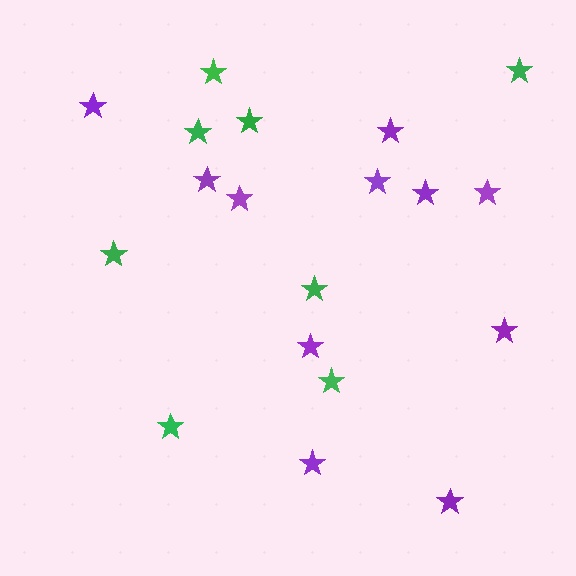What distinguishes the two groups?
There are 2 groups: one group of green stars (8) and one group of purple stars (11).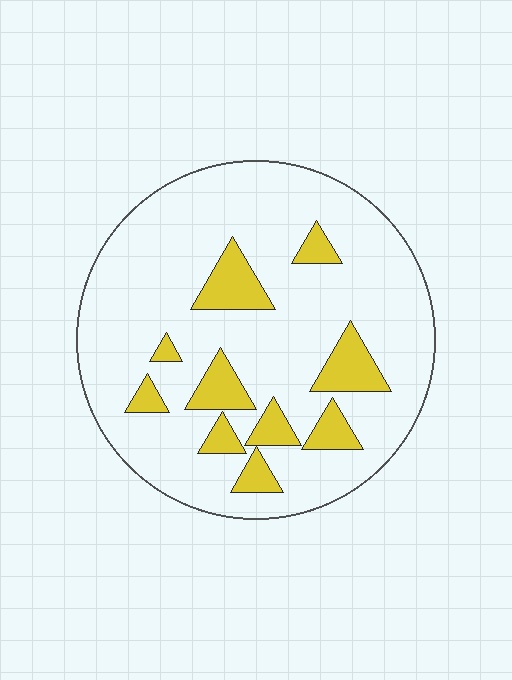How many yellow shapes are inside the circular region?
10.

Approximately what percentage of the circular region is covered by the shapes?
Approximately 15%.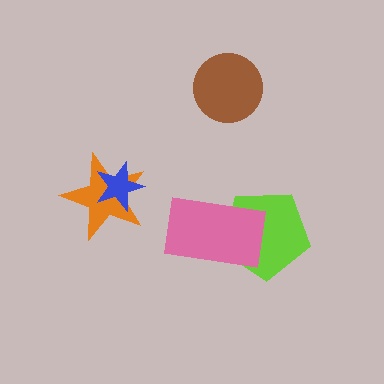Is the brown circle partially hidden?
No, no other shape covers it.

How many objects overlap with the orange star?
1 object overlaps with the orange star.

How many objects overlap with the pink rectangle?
1 object overlaps with the pink rectangle.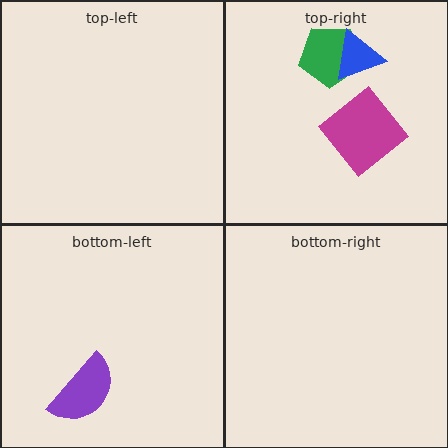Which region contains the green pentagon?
The top-right region.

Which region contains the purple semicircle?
The bottom-left region.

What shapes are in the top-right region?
The magenta diamond, the green pentagon, the blue triangle.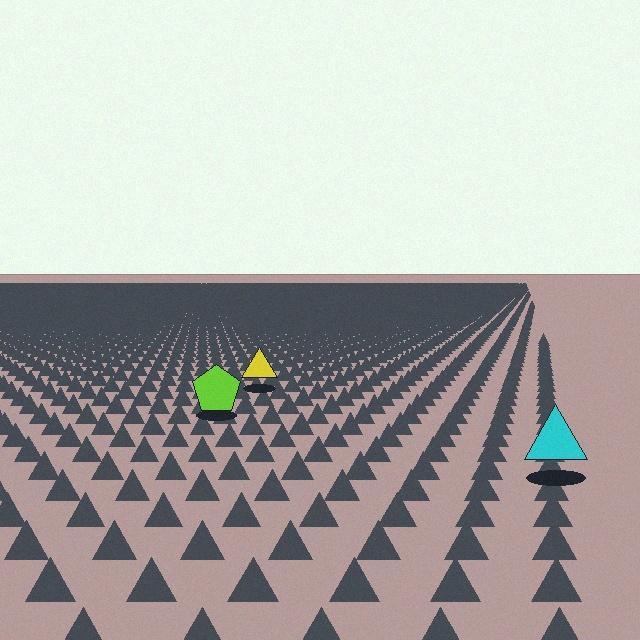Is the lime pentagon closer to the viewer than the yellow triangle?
Yes. The lime pentagon is closer — you can tell from the texture gradient: the ground texture is coarser near it.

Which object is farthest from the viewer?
The yellow triangle is farthest from the viewer. It appears smaller and the ground texture around it is denser.